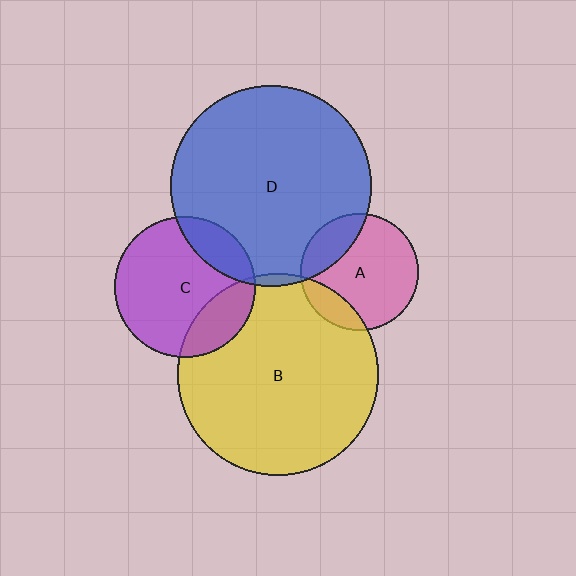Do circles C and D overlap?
Yes.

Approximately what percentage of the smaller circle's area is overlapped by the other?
Approximately 20%.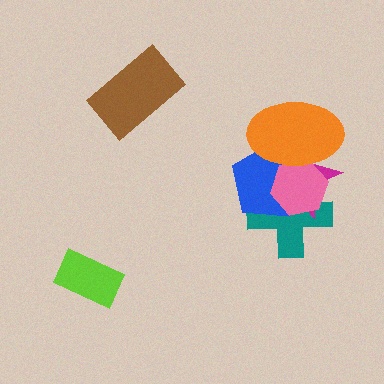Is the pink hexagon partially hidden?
Yes, it is partially covered by another shape.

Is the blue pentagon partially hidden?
Yes, it is partially covered by another shape.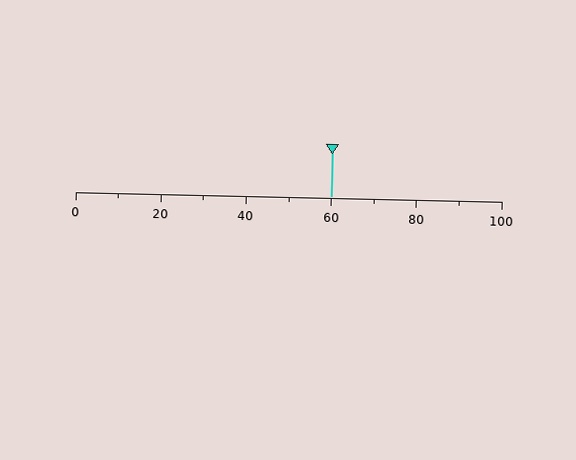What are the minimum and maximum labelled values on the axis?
The axis runs from 0 to 100.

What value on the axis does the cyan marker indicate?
The marker indicates approximately 60.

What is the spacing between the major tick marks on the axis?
The major ticks are spaced 20 apart.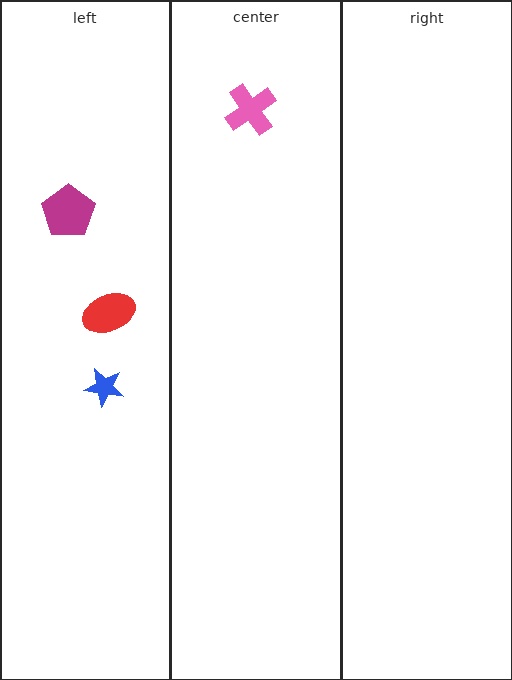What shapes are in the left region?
The blue star, the magenta pentagon, the red ellipse.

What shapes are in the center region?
The pink cross.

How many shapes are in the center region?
1.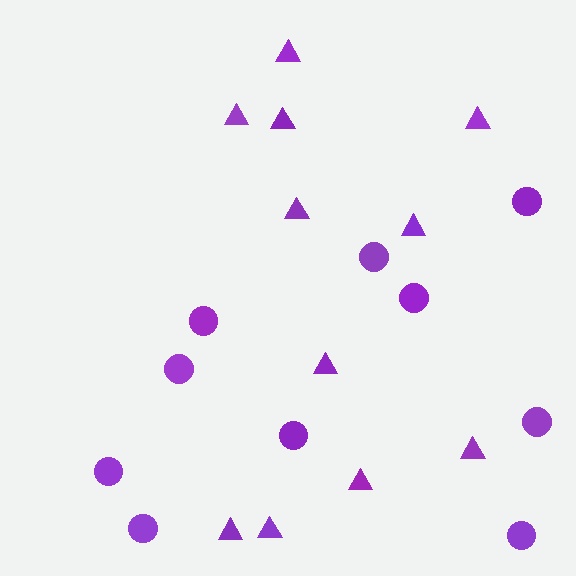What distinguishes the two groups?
There are 2 groups: one group of triangles (11) and one group of circles (10).